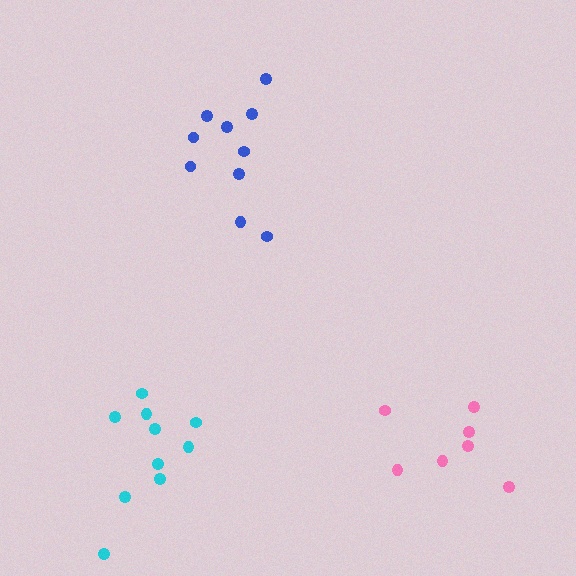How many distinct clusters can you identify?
There are 3 distinct clusters.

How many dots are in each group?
Group 1: 7 dots, Group 2: 10 dots, Group 3: 10 dots (27 total).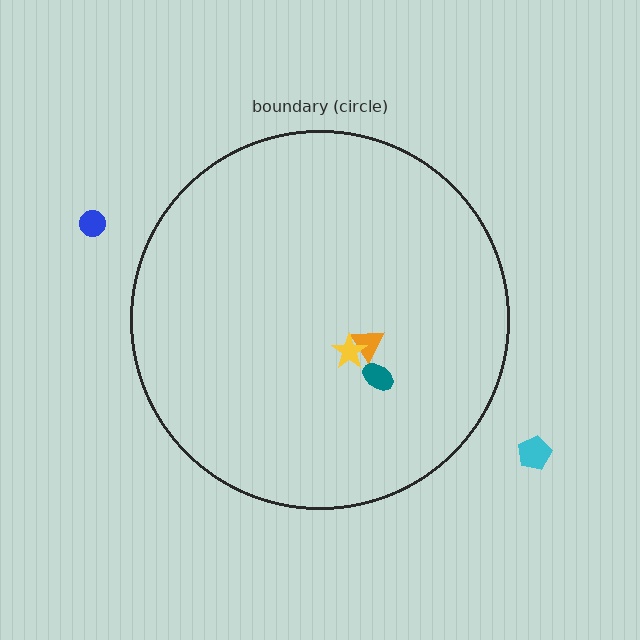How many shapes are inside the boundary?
3 inside, 2 outside.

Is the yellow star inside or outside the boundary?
Inside.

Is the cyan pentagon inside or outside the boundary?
Outside.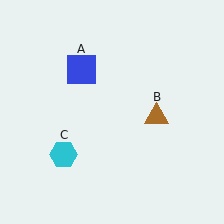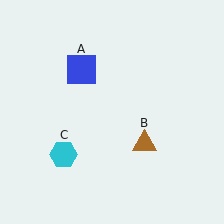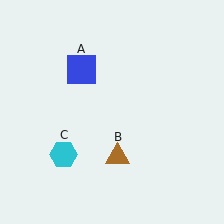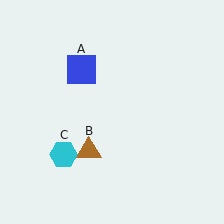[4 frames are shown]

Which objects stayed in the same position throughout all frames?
Blue square (object A) and cyan hexagon (object C) remained stationary.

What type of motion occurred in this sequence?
The brown triangle (object B) rotated clockwise around the center of the scene.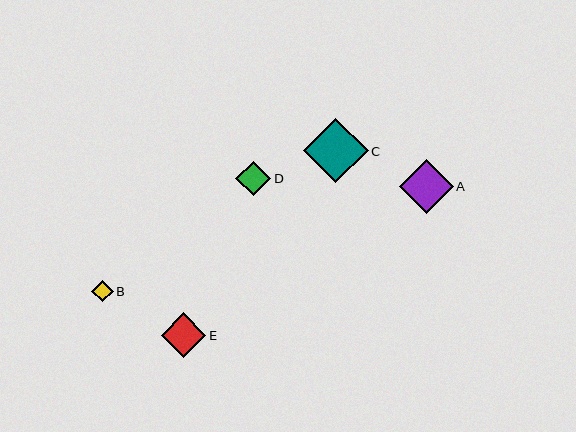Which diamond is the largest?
Diamond C is the largest with a size of approximately 65 pixels.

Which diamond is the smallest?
Diamond B is the smallest with a size of approximately 21 pixels.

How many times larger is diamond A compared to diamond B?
Diamond A is approximately 2.5 times the size of diamond B.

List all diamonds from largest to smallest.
From largest to smallest: C, A, E, D, B.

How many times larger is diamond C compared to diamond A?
Diamond C is approximately 1.2 times the size of diamond A.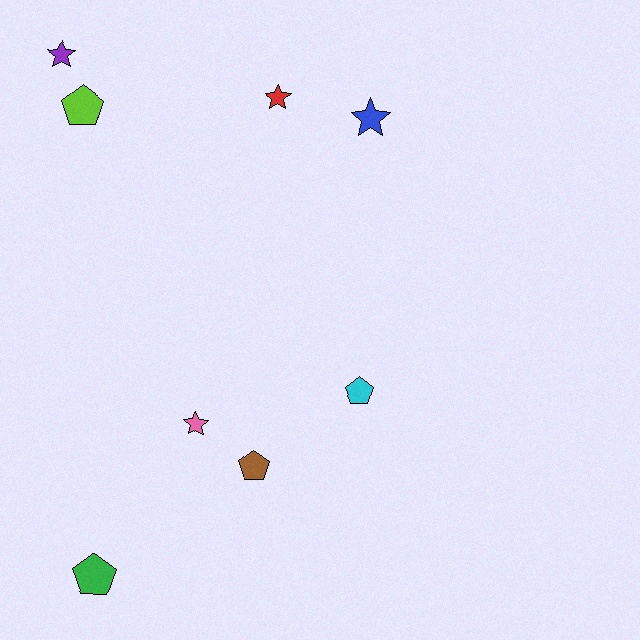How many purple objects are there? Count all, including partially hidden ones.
There is 1 purple object.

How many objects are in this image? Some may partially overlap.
There are 8 objects.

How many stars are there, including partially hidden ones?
There are 4 stars.